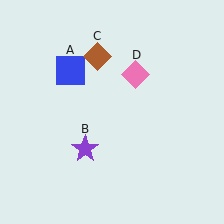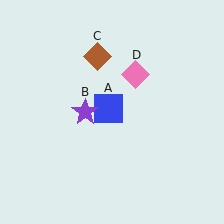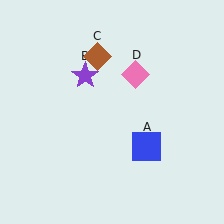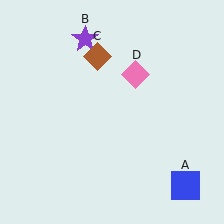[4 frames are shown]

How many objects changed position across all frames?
2 objects changed position: blue square (object A), purple star (object B).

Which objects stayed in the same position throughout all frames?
Brown diamond (object C) and pink diamond (object D) remained stationary.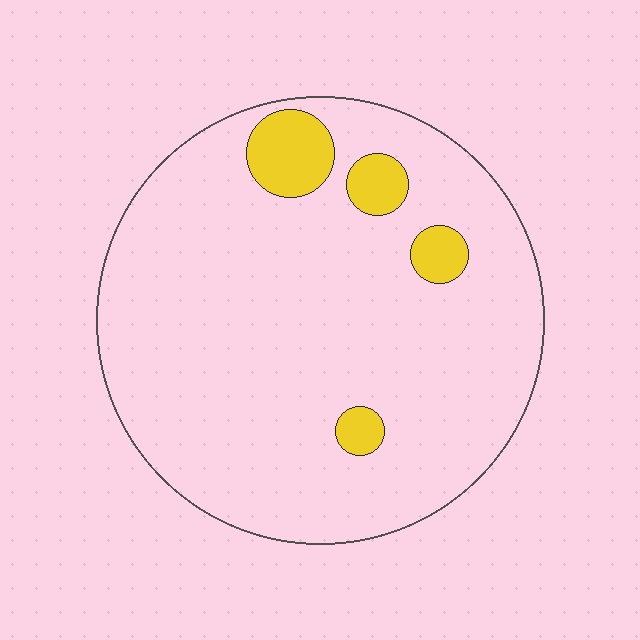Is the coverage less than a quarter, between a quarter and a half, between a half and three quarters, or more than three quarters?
Less than a quarter.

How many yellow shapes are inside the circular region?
4.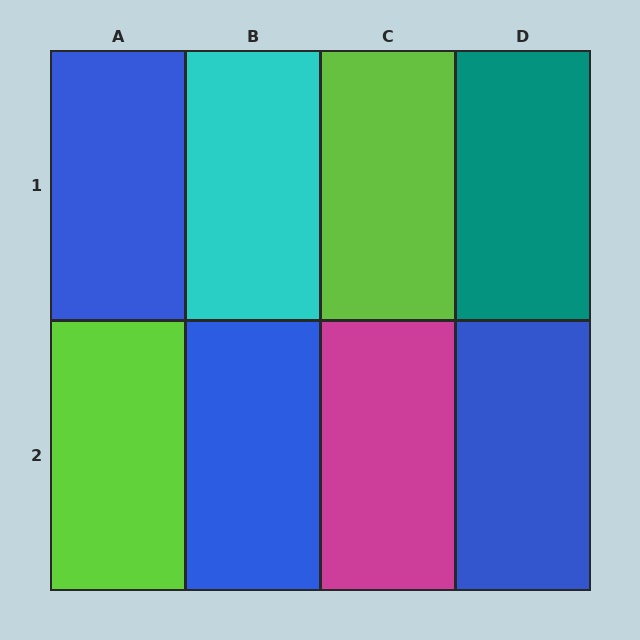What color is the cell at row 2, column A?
Lime.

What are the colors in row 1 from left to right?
Blue, cyan, lime, teal.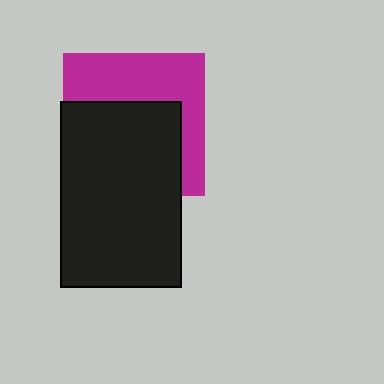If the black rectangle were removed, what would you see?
You would see the complete magenta square.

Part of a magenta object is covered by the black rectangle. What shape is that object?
It is a square.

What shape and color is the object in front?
The object in front is a black rectangle.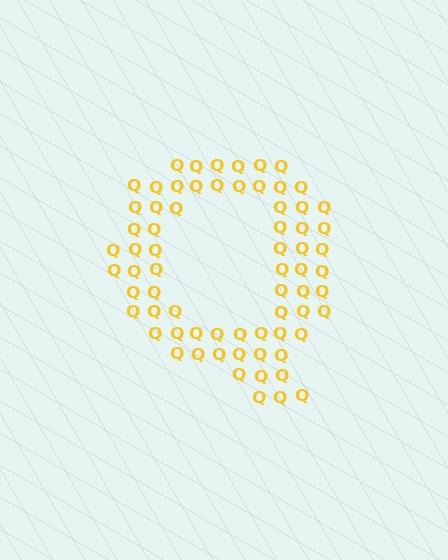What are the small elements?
The small elements are letter Q's.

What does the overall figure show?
The overall figure shows the letter Q.